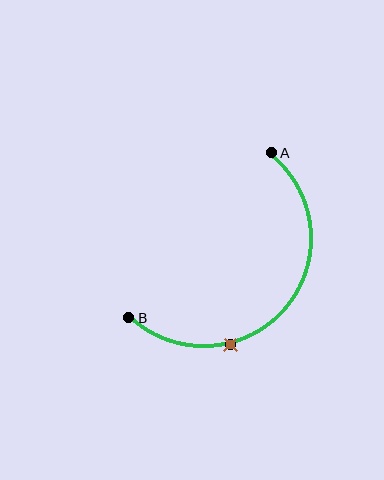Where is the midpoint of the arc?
The arc midpoint is the point on the curve farthest from the straight line joining A and B. It sits below and to the right of that line.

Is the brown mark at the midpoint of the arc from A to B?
No. The brown mark lies on the arc but is closer to endpoint B. The arc midpoint would be at the point on the curve equidistant along the arc from both A and B.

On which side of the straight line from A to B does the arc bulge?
The arc bulges below and to the right of the straight line connecting A and B.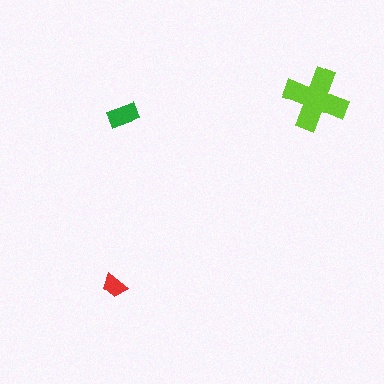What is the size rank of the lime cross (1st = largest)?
1st.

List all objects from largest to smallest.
The lime cross, the green rectangle, the red trapezoid.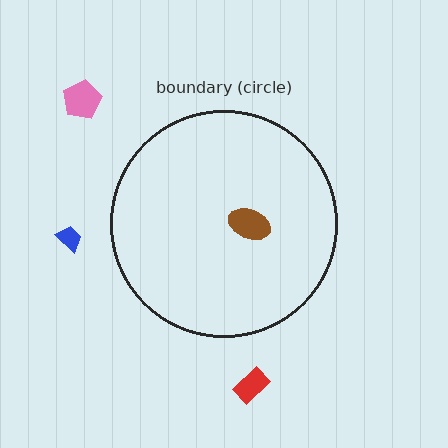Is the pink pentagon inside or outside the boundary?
Outside.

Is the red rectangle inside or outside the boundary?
Outside.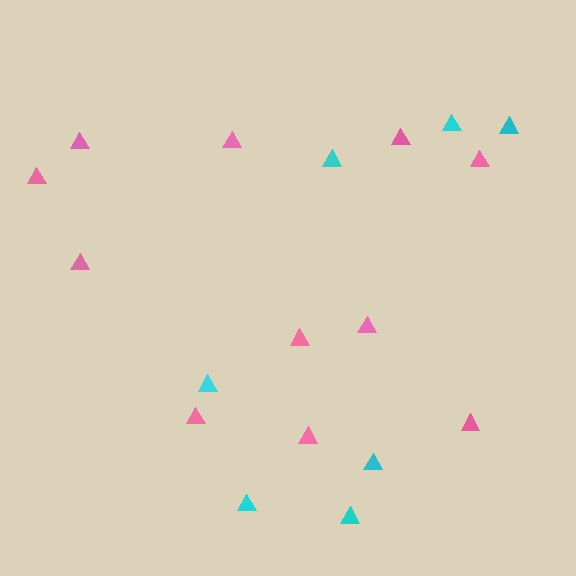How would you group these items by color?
There are 2 groups: one group of cyan triangles (7) and one group of pink triangles (11).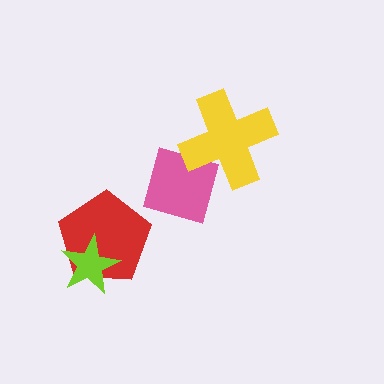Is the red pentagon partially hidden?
Yes, it is partially covered by another shape.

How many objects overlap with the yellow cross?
1 object overlaps with the yellow cross.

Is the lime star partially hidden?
No, no other shape covers it.